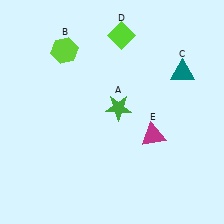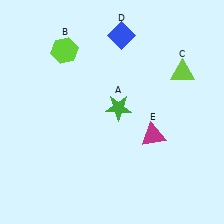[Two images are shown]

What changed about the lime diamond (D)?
In Image 1, D is lime. In Image 2, it changed to blue.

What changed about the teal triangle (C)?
In Image 1, C is teal. In Image 2, it changed to lime.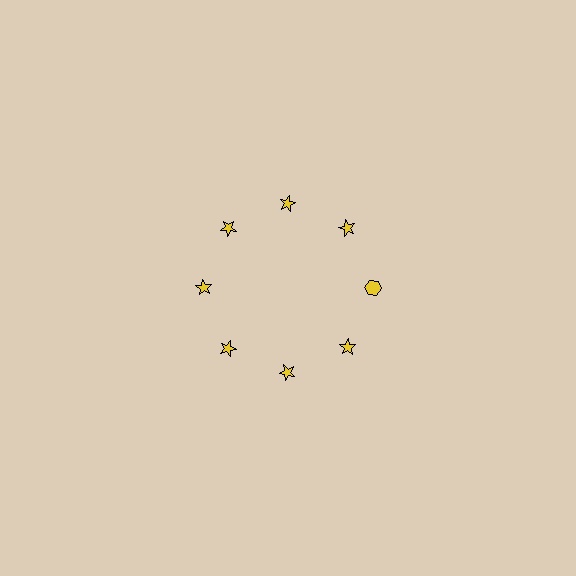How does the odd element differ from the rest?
It has a different shape: hexagon instead of star.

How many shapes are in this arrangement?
There are 8 shapes arranged in a ring pattern.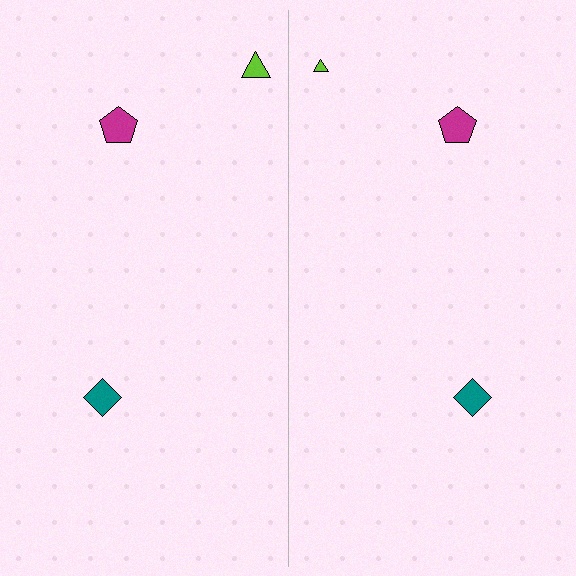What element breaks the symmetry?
The lime triangle on the right side has a different size than its mirror counterpart.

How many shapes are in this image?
There are 6 shapes in this image.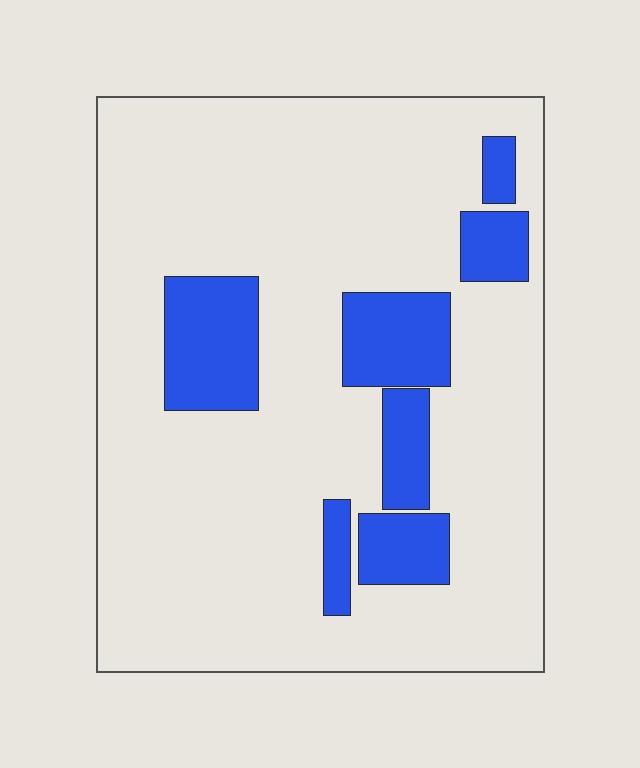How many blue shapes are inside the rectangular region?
7.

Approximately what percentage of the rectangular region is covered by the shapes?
Approximately 20%.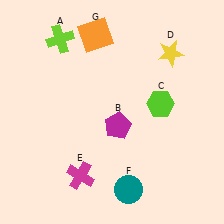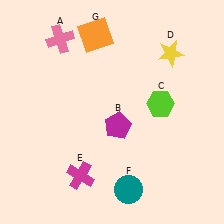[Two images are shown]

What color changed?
The cross (A) changed from lime in Image 1 to pink in Image 2.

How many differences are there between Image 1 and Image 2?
There is 1 difference between the two images.